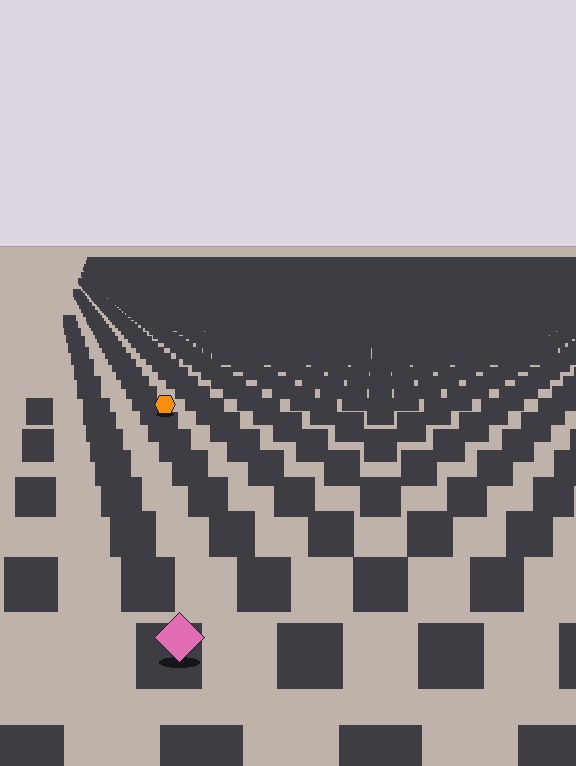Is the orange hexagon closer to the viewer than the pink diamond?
No. The pink diamond is closer — you can tell from the texture gradient: the ground texture is coarser near it.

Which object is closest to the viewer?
The pink diamond is closest. The texture marks near it are larger and more spread out.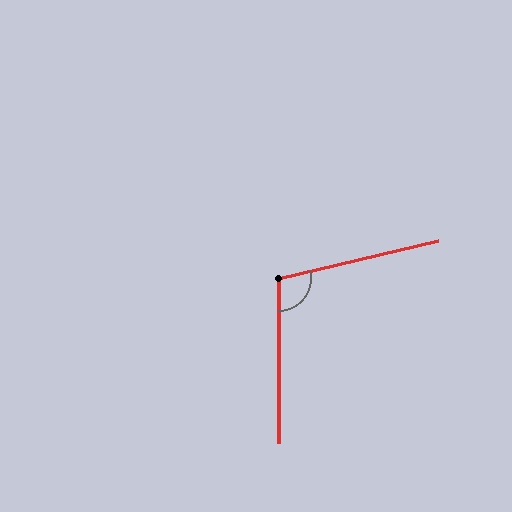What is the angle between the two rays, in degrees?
Approximately 103 degrees.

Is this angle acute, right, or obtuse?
It is obtuse.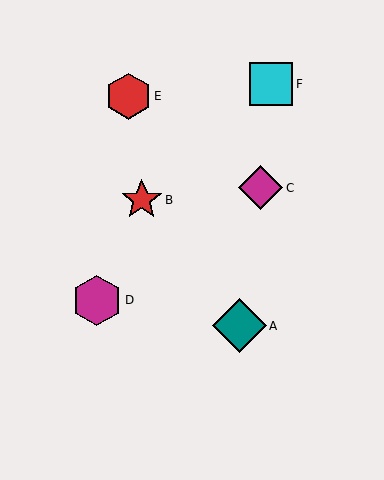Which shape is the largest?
The teal diamond (labeled A) is the largest.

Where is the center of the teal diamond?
The center of the teal diamond is at (239, 326).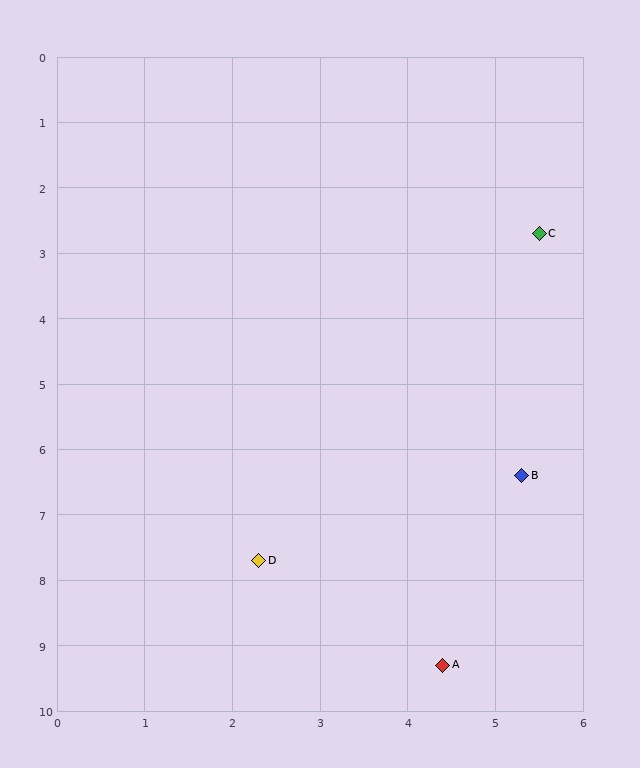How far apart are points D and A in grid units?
Points D and A are about 2.6 grid units apart.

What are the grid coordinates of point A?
Point A is at approximately (4.4, 9.3).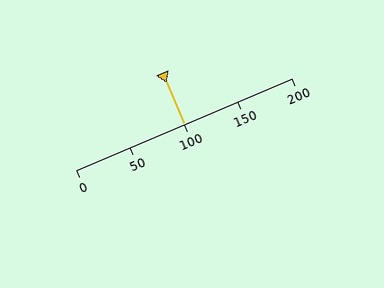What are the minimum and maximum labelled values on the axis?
The axis runs from 0 to 200.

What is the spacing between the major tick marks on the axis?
The major ticks are spaced 50 apart.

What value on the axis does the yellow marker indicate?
The marker indicates approximately 100.